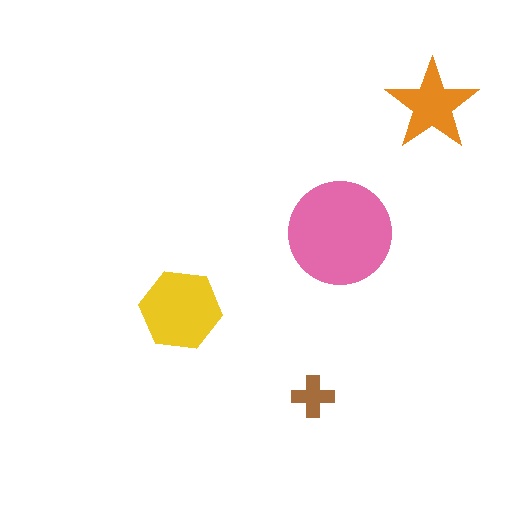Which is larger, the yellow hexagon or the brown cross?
The yellow hexagon.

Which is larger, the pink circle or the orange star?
The pink circle.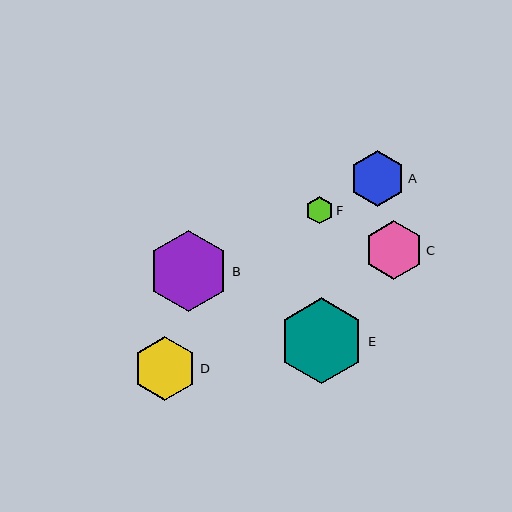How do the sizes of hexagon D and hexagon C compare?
Hexagon D and hexagon C are approximately the same size.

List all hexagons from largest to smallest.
From largest to smallest: E, B, D, C, A, F.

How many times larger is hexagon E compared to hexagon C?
Hexagon E is approximately 1.5 times the size of hexagon C.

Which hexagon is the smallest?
Hexagon F is the smallest with a size of approximately 27 pixels.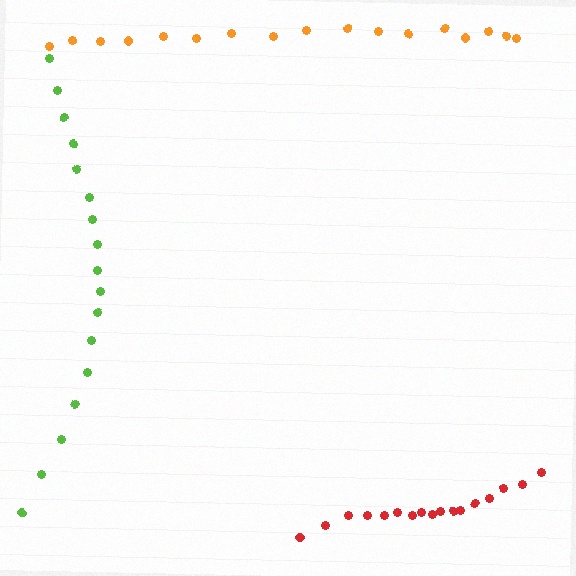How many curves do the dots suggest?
There are 3 distinct paths.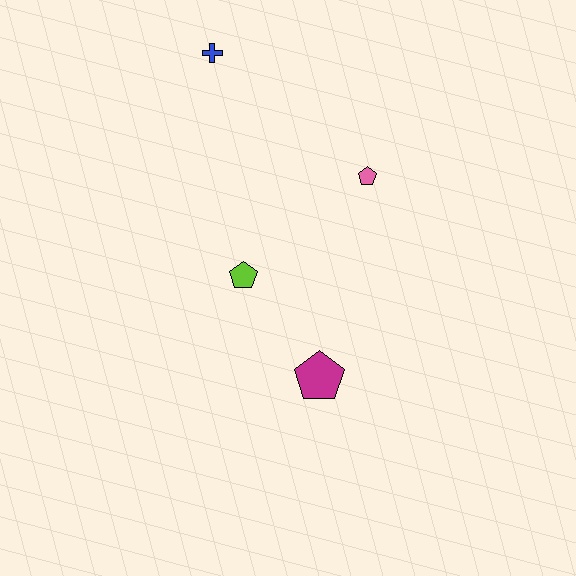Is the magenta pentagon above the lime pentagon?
No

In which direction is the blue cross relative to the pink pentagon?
The blue cross is to the left of the pink pentagon.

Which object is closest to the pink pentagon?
The lime pentagon is closest to the pink pentagon.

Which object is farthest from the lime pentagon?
The blue cross is farthest from the lime pentagon.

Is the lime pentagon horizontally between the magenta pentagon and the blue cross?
Yes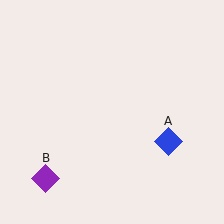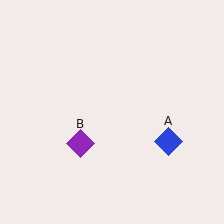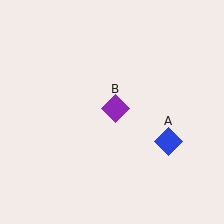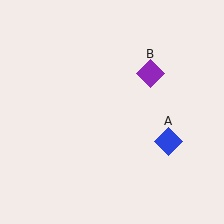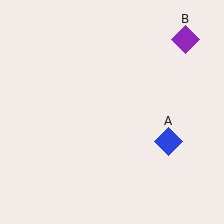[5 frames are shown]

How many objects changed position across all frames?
1 object changed position: purple diamond (object B).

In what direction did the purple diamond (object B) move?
The purple diamond (object B) moved up and to the right.